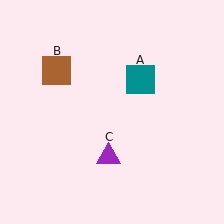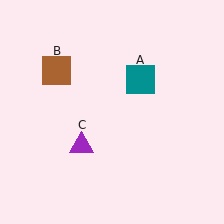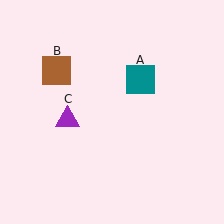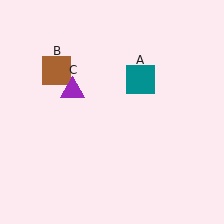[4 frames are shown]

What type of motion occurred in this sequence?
The purple triangle (object C) rotated clockwise around the center of the scene.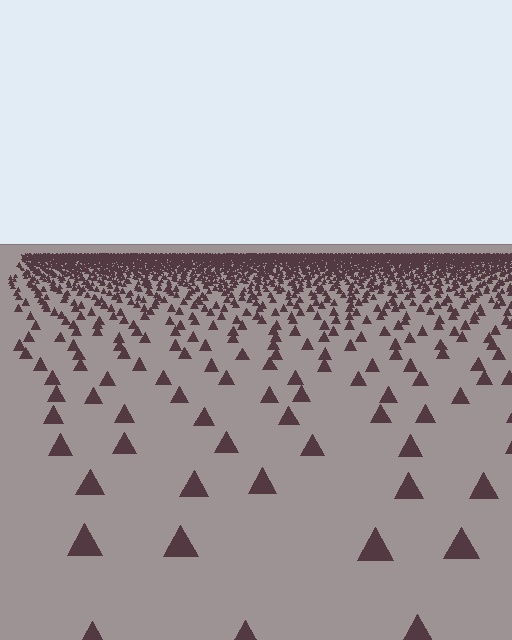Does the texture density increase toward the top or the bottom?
Density increases toward the top.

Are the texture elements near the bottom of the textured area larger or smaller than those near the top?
Larger. Near the bottom, elements are closer to the viewer and appear at a bigger on-screen size.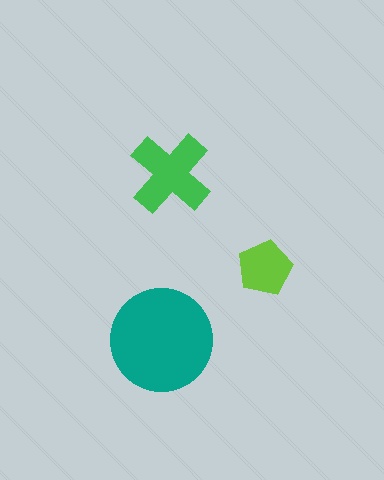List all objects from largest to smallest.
The teal circle, the green cross, the lime pentagon.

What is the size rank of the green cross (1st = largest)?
2nd.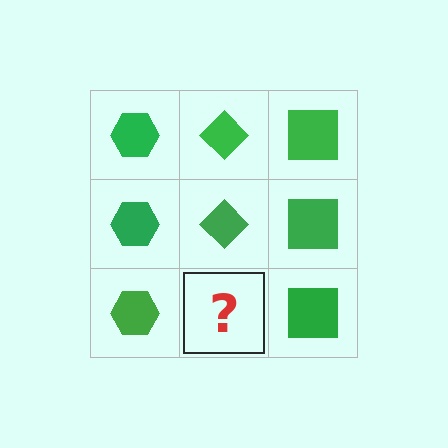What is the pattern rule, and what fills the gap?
The rule is that each column has a consistent shape. The gap should be filled with a green diamond.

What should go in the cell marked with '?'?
The missing cell should contain a green diamond.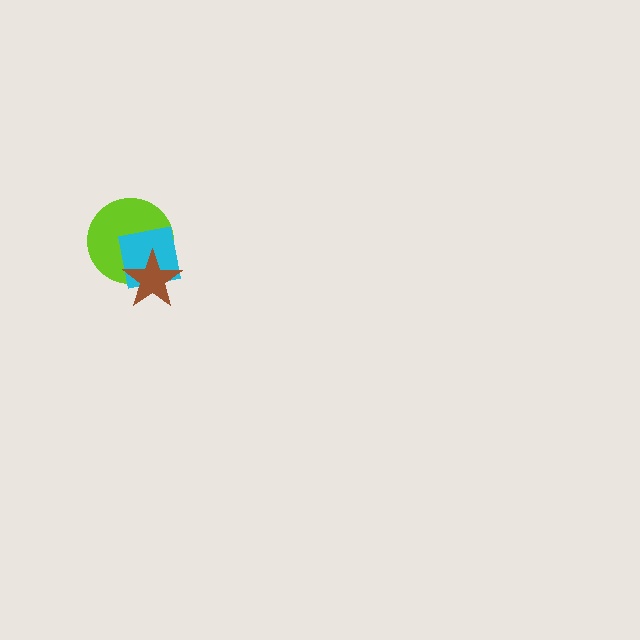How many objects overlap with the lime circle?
2 objects overlap with the lime circle.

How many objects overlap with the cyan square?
2 objects overlap with the cyan square.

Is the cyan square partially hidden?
Yes, it is partially covered by another shape.